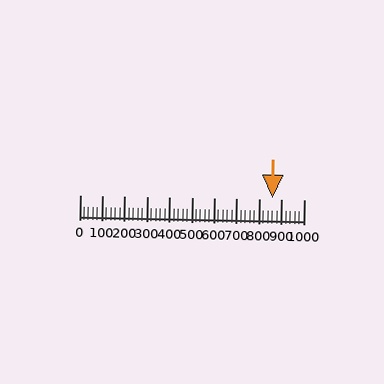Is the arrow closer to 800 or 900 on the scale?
The arrow is closer to 900.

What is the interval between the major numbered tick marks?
The major tick marks are spaced 100 units apart.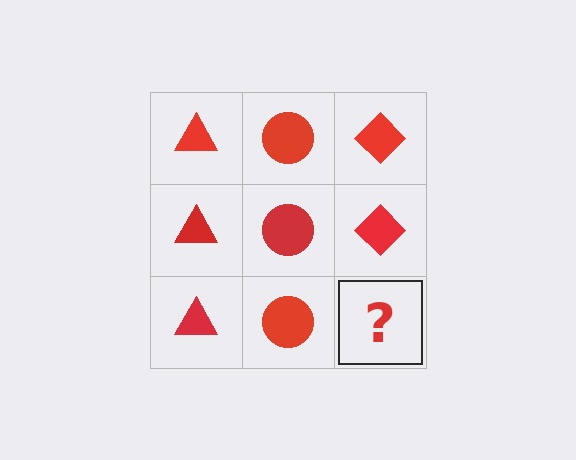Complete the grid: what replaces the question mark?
The question mark should be replaced with a red diamond.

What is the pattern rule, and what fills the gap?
The rule is that each column has a consistent shape. The gap should be filled with a red diamond.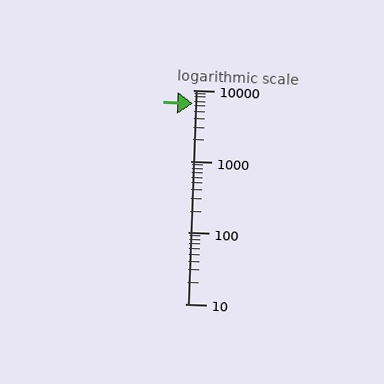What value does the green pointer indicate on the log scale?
The pointer indicates approximately 6500.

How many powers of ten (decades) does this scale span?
The scale spans 3 decades, from 10 to 10000.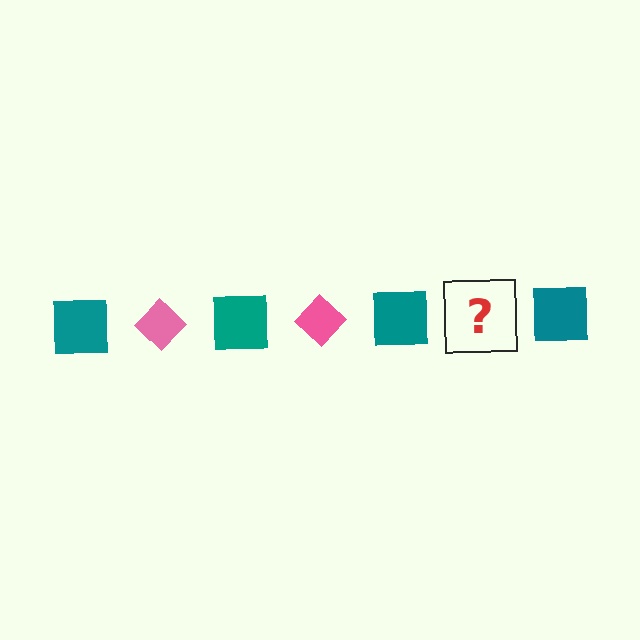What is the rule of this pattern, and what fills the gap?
The rule is that the pattern alternates between teal square and pink diamond. The gap should be filled with a pink diamond.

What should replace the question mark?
The question mark should be replaced with a pink diamond.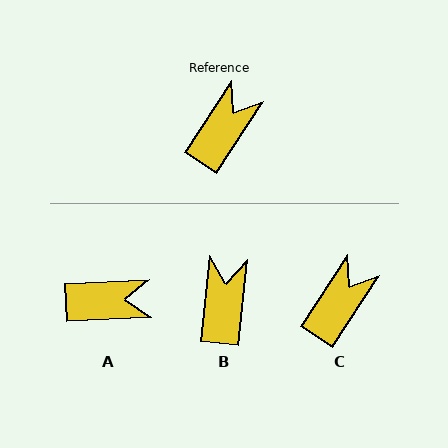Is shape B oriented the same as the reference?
No, it is off by about 27 degrees.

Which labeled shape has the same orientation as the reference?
C.